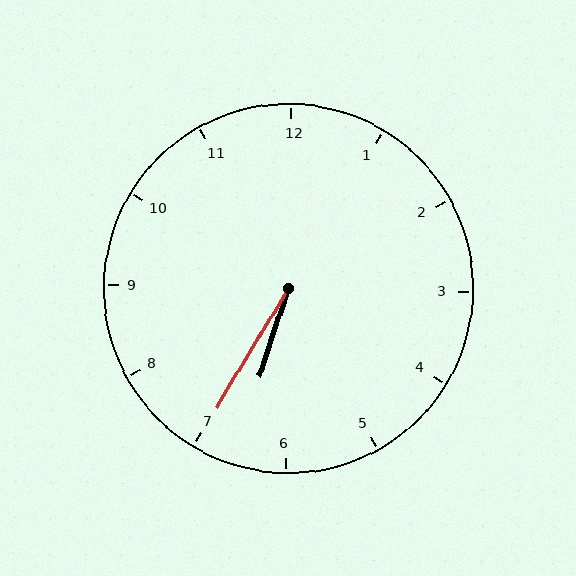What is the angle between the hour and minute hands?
Approximately 12 degrees.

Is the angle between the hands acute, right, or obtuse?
It is acute.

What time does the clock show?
6:35.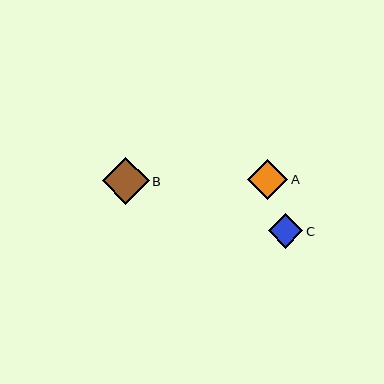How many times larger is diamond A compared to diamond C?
Diamond A is approximately 1.2 times the size of diamond C.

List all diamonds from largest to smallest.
From largest to smallest: B, A, C.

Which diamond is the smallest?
Diamond C is the smallest with a size of approximately 34 pixels.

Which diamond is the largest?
Diamond B is the largest with a size of approximately 47 pixels.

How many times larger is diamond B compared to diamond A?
Diamond B is approximately 1.2 times the size of diamond A.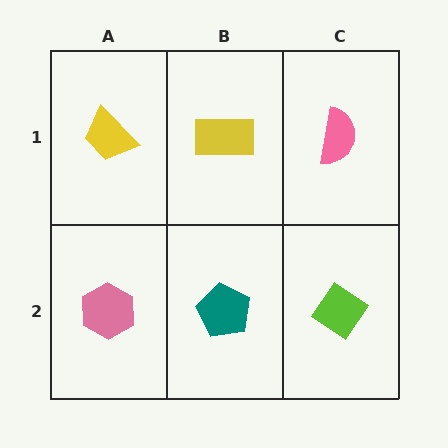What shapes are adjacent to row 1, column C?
A lime diamond (row 2, column C), a yellow rectangle (row 1, column B).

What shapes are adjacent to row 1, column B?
A teal pentagon (row 2, column B), a yellow trapezoid (row 1, column A), a pink semicircle (row 1, column C).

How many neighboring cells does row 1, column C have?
2.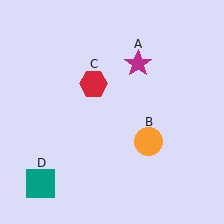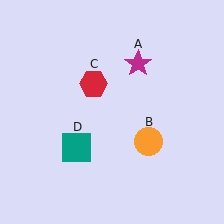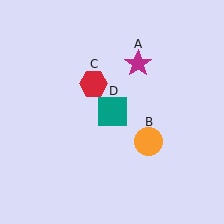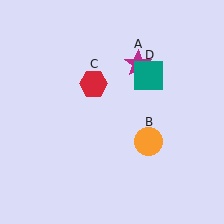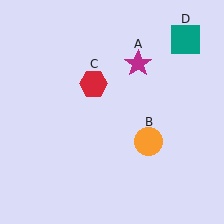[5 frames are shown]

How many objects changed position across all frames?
1 object changed position: teal square (object D).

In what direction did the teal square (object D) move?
The teal square (object D) moved up and to the right.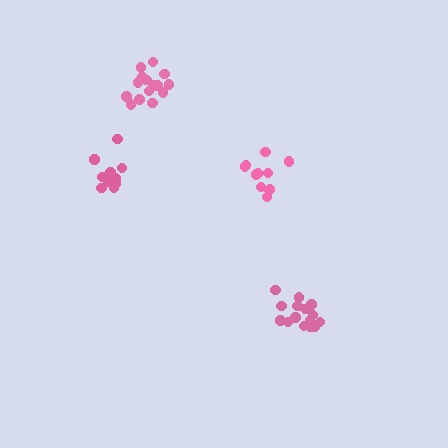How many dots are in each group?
Group 1: 11 dots, Group 2: 12 dots, Group 3: 17 dots, Group 4: 15 dots (55 total).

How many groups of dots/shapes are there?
There are 4 groups.